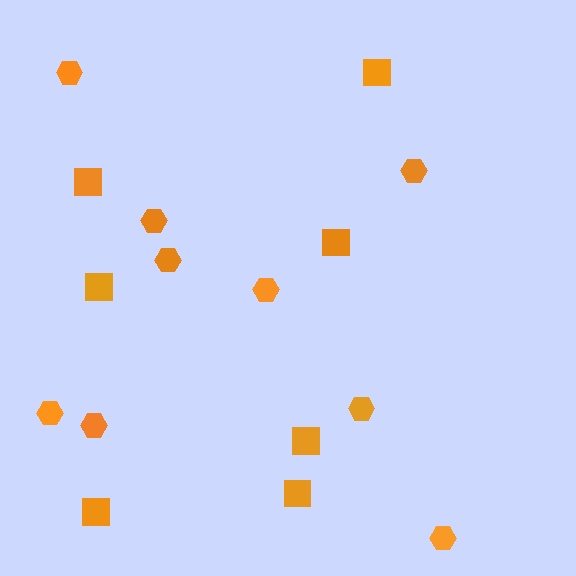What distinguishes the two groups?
There are 2 groups: one group of hexagons (9) and one group of squares (7).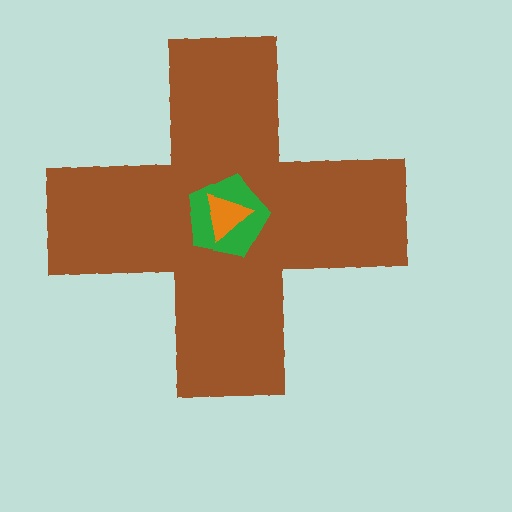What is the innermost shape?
The orange triangle.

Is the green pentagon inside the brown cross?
Yes.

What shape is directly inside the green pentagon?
The orange triangle.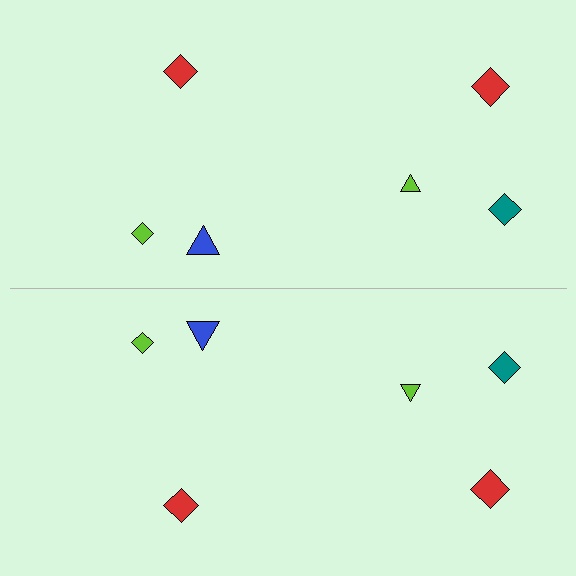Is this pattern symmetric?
Yes, this pattern has bilateral (reflection) symmetry.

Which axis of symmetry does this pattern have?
The pattern has a horizontal axis of symmetry running through the center of the image.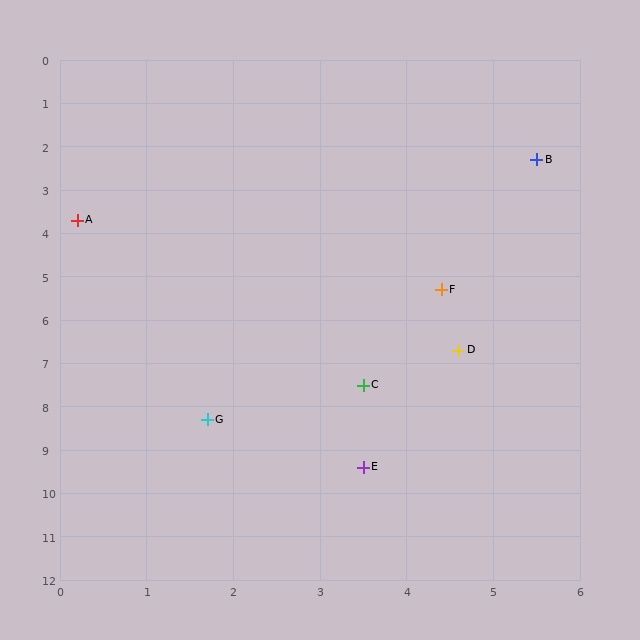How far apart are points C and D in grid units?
Points C and D are about 1.4 grid units apart.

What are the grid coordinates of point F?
Point F is at approximately (4.4, 5.3).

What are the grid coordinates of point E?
Point E is at approximately (3.5, 9.4).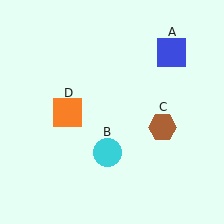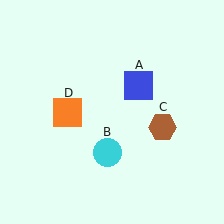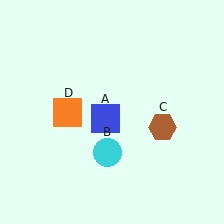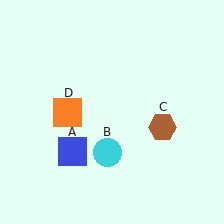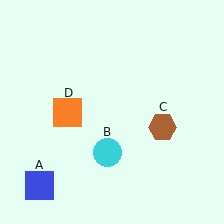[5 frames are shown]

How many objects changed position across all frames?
1 object changed position: blue square (object A).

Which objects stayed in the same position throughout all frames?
Cyan circle (object B) and brown hexagon (object C) and orange square (object D) remained stationary.